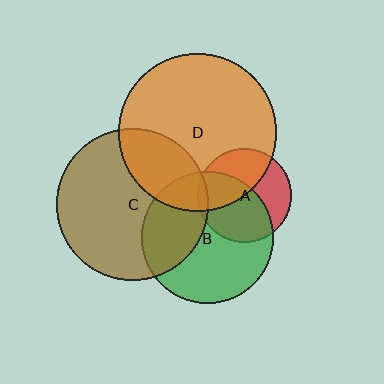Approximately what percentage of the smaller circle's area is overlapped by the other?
Approximately 35%.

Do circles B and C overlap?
Yes.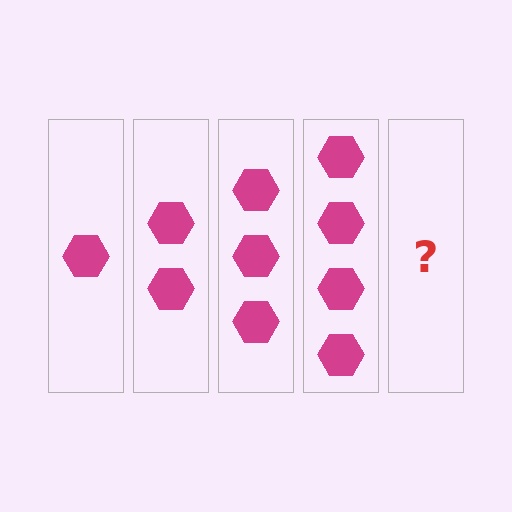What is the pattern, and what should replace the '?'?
The pattern is that each step adds one more hexagon. The '?' should be 5 hexagons.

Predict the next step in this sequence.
The next step is 5 hexagons.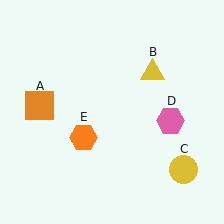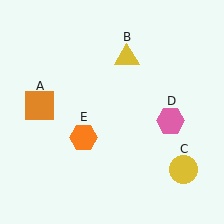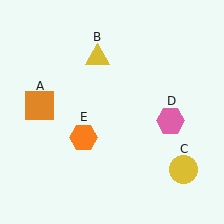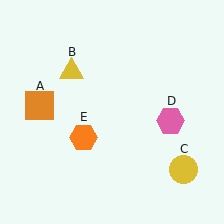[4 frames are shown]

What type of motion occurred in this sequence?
The yellow triangle (object B) rotated counterclockwise around the center of the scene.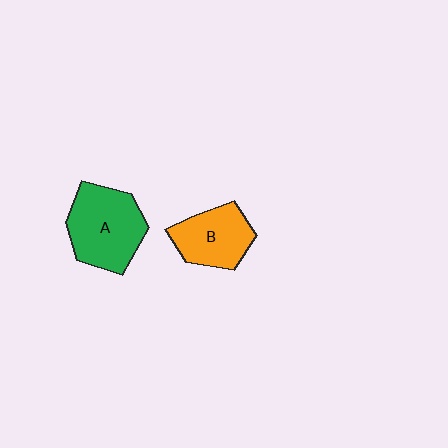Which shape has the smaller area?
Shape B (orange).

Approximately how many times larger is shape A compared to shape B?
Approximately 1.3 times.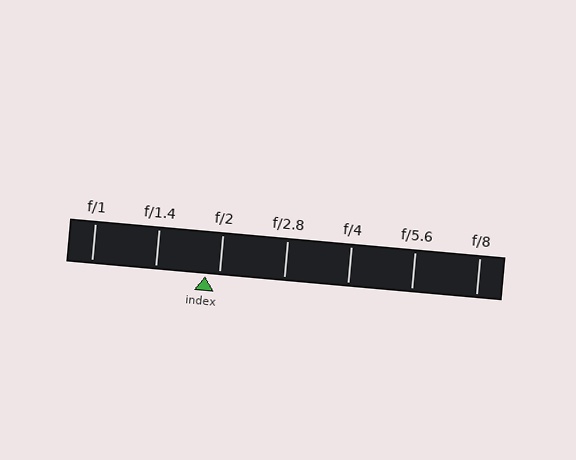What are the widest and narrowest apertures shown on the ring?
The widest aperture shown is f/1 and the narrowest is f/8.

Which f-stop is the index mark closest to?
The index mark is closest to f/2.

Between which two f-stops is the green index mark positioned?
The index mark is between f/1.4 and f/2.